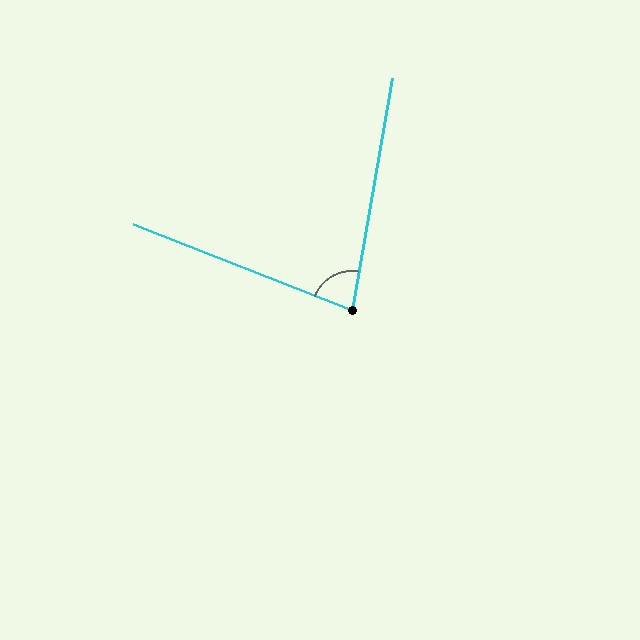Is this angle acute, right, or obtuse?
It is acute.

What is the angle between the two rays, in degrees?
Approximately 78 degrees.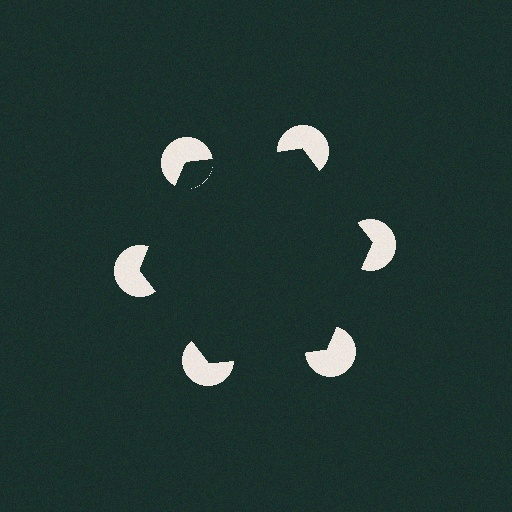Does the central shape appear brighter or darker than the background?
It typically appears slightly darker than the background, even though no actual brightness change is drawn.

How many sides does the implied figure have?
6 sides.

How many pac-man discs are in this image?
There are 6 — one at each vertex of the illusory hexagon.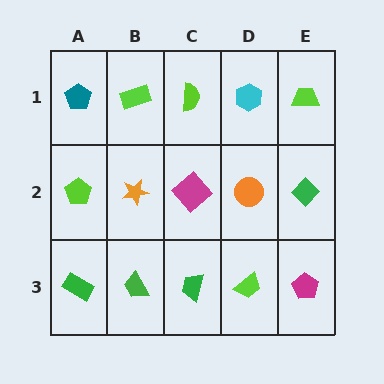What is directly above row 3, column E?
A green diamond.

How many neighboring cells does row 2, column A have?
3.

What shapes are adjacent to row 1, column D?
An orange circle (row 2, column D), a lime semicircle (row 1, column C), a lime trapezoid (row 1, column E).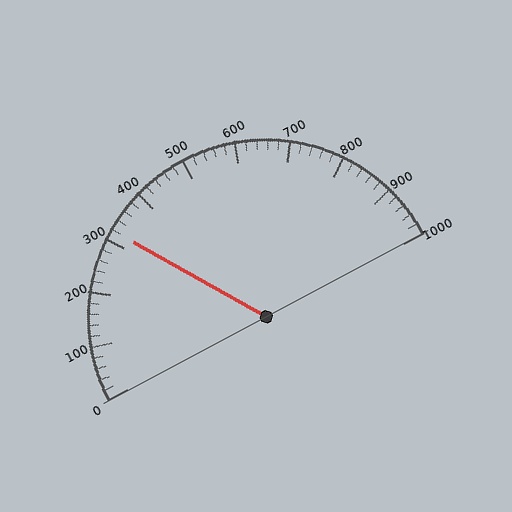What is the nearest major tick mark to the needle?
The nearest major tick mark is 300.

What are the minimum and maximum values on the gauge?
The gauge ranges from 0 to 1000.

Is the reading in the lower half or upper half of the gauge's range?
The reading is in the lower half of the range (0 to 1000).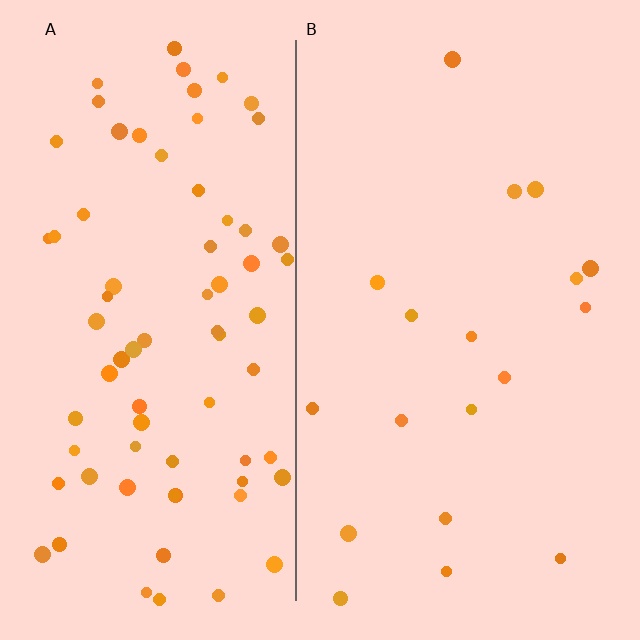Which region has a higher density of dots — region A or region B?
A (the left).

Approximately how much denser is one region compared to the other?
Approximately 4.0× — region A over region B.